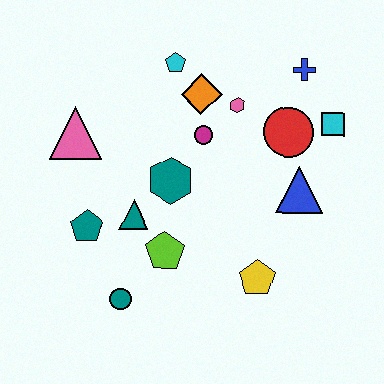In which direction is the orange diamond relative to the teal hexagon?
The orange diamond is above the teal hexagon.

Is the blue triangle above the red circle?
No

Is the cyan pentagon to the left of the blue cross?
Yes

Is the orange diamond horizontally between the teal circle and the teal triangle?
No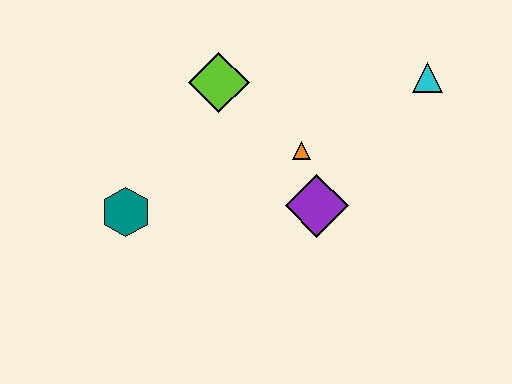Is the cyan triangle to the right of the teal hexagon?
Yes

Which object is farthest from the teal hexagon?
The cyan triangle is farthest from the teal hexagon.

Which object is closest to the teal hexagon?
The lime diamond is closest to the teal hexagon.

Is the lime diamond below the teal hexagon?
No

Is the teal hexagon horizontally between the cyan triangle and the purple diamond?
No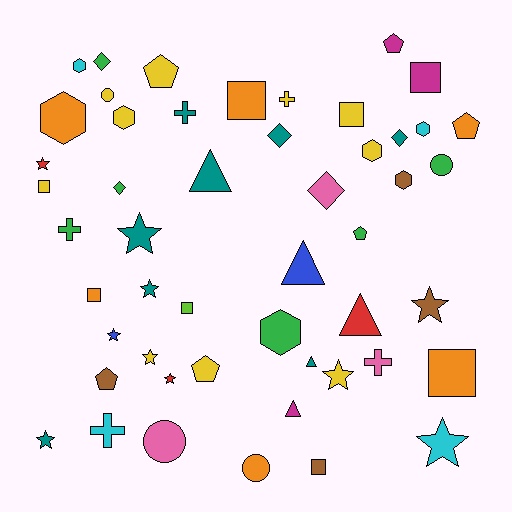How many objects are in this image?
There are 50 objects.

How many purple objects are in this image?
There are no purple objects.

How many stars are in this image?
There are 10 stars.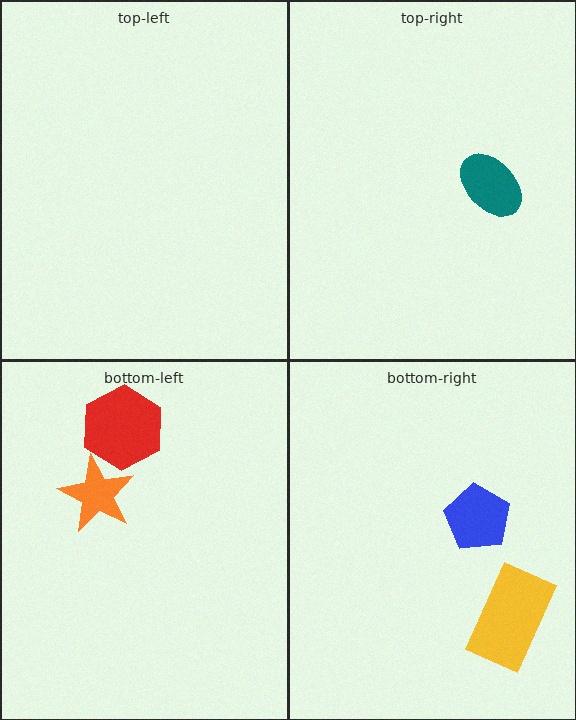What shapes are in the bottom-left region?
The orange star, the red hexagon.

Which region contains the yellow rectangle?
The bottom-right region.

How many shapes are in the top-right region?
1.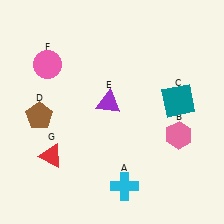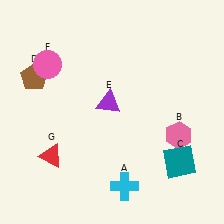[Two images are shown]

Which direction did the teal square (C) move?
The teal square (C) moved down.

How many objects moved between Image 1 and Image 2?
2 objects moved between the two images.